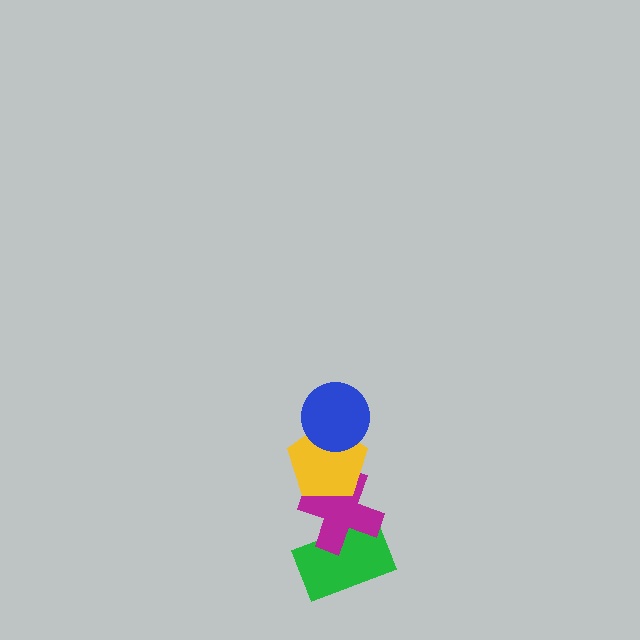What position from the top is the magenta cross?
The magenta cross is 3rd from the top.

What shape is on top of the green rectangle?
The magenta cross is on top of the green rectangle.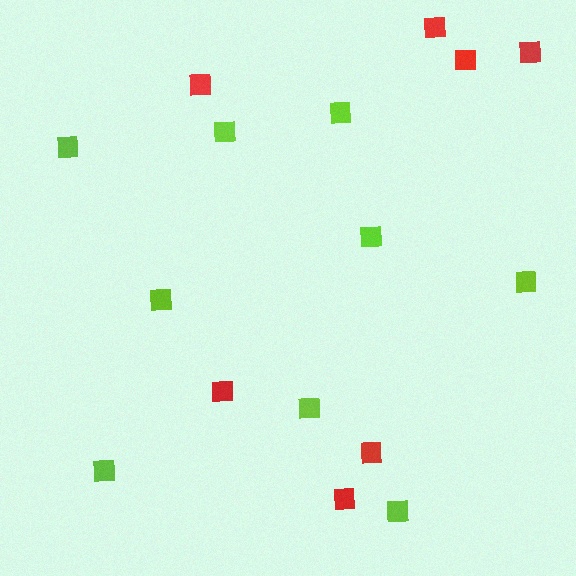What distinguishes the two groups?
There are 2 groups: one group of red squares (7) and one group of lime squares (9).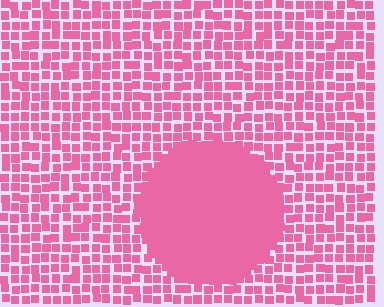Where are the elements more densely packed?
The elements are more densely packed inside the circle boundary.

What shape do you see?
I see a circle.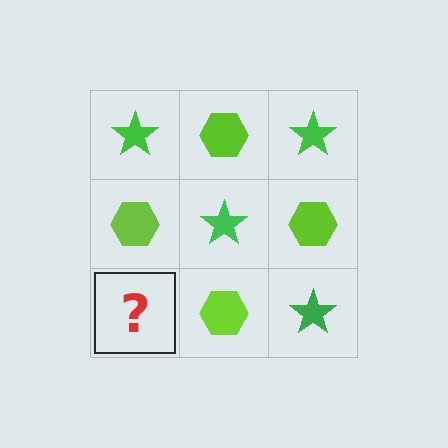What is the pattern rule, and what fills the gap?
The rule is that it alternates green star and lime hexagon in a checkerboard pattern. The gap should be filled with a green star.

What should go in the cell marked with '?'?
The missing cell should contain a green star.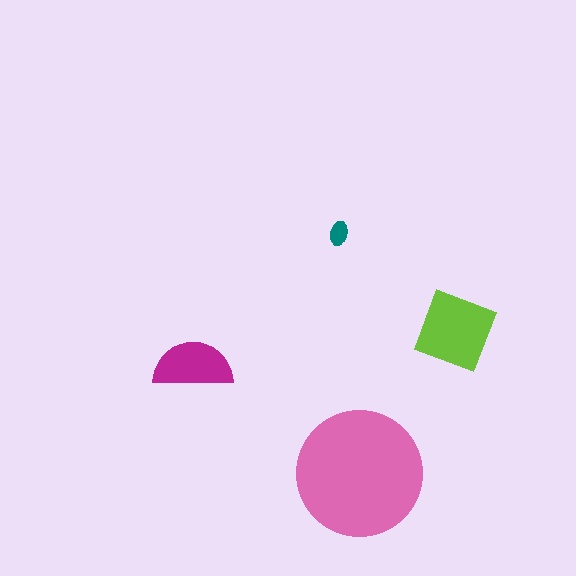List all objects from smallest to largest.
The teal ellipse, the magenta semicircle, the lime diamond, the pink circle.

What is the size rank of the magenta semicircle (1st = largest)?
3rd.